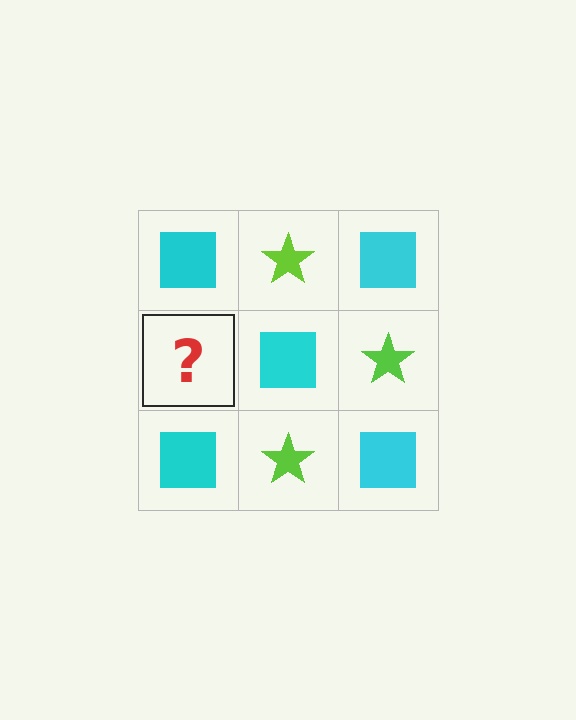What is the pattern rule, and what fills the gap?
The rule is that it alternates cyan square and lime star in a checkerboard pattern. The gap should be filled with a lime star.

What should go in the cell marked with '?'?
The missing cell should contain a lime star.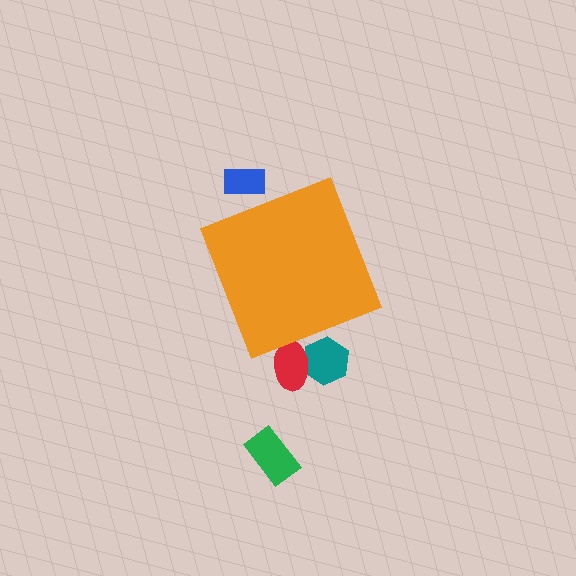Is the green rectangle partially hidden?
No, the green rectangle is fully visible.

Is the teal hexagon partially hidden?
Yes, the teal hexagon is partially hidden behind the orange diamond.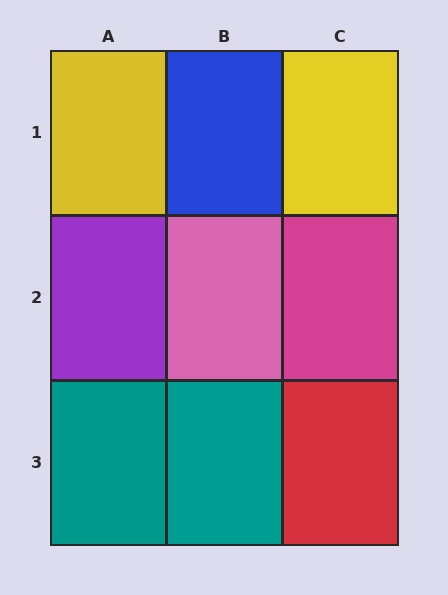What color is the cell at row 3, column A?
Teal.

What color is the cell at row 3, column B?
Teal.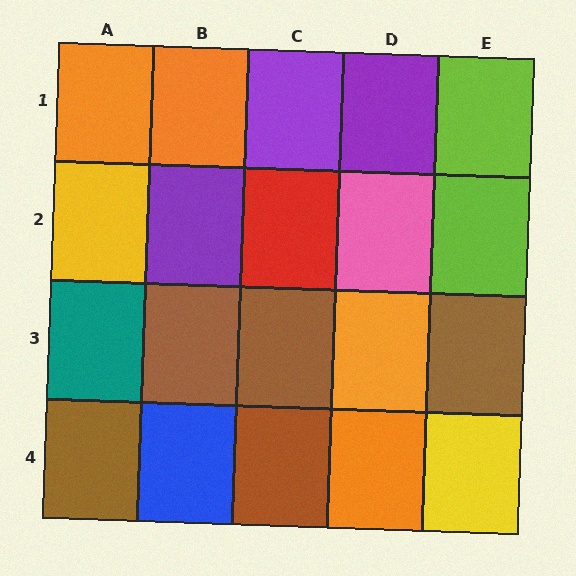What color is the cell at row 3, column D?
Orange.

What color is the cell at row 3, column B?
Brown.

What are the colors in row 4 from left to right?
Brown, blue, brown, orange, yellow.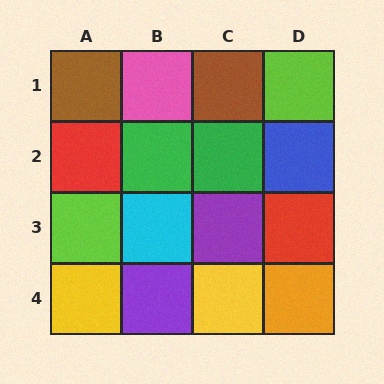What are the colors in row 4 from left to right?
Yellow, purple, yellow, orange.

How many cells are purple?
2 cells are purple.